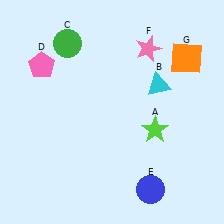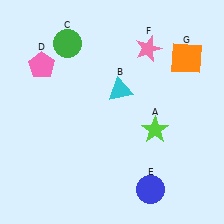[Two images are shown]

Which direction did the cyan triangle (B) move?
The cyan triangle (B) moved left.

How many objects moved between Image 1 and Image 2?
1 object moved between the two images.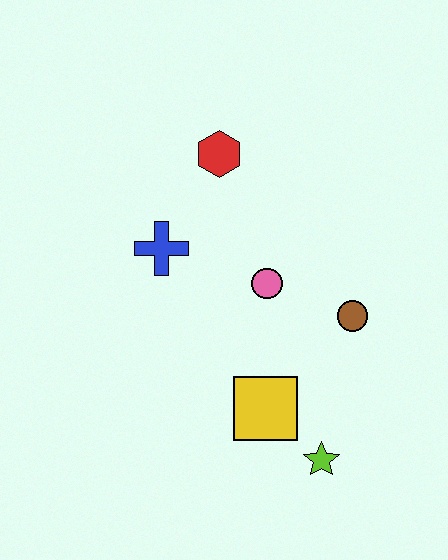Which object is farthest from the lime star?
The red hexagon is farthest from the lime star.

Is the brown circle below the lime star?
No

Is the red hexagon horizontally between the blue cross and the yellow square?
Yes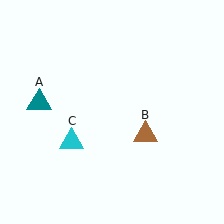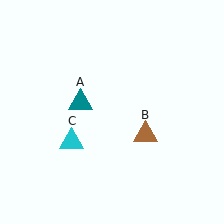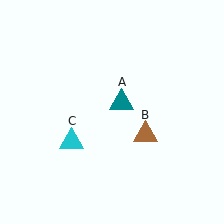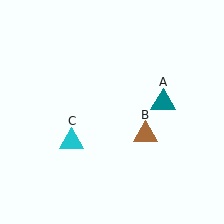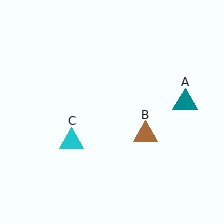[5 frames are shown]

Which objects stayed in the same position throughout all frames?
Brown triangle (object B) and cyan triangle (object C) remained stationary.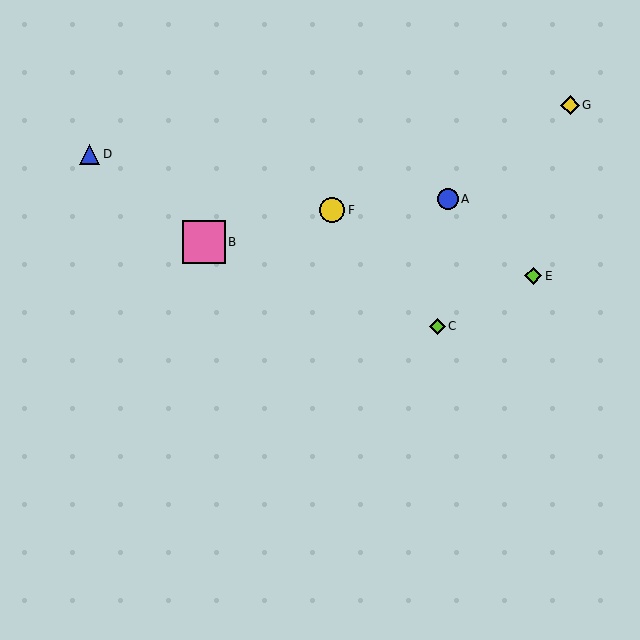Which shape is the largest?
The pink square (labeled B) is the largest.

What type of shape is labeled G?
Shape G is a yellow diamond.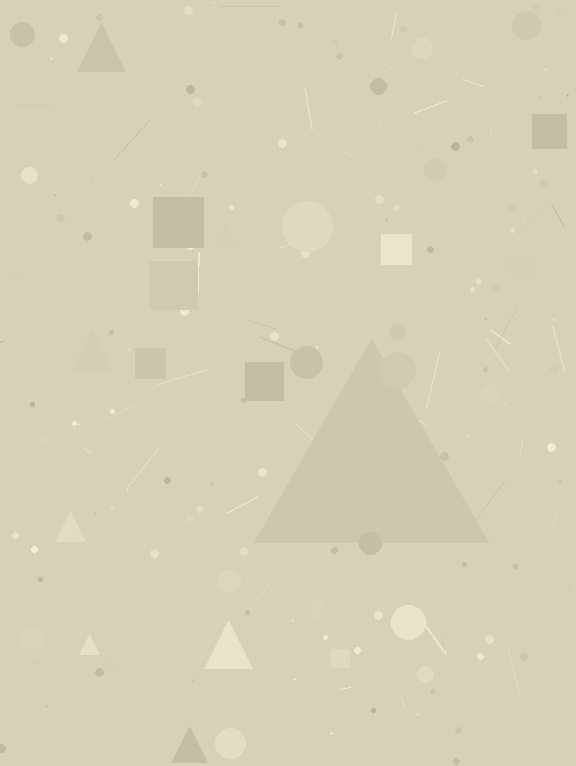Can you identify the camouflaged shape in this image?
The camouflaged shape is a triangle.